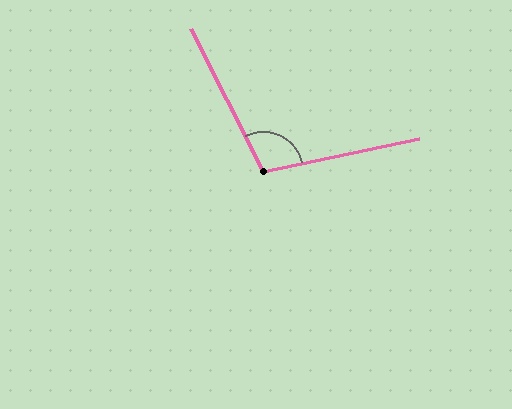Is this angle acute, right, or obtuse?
It is obtuse.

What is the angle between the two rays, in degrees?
Approximately 105 degrees.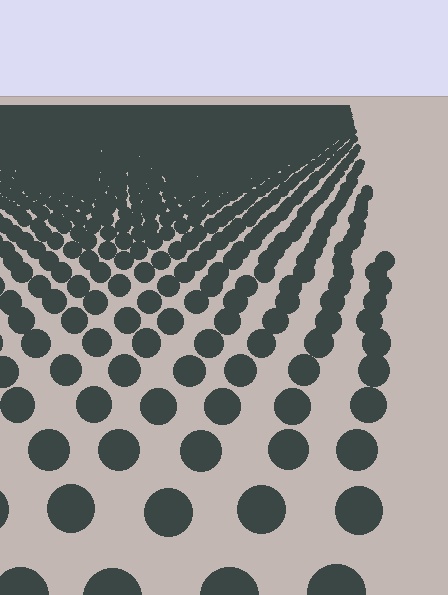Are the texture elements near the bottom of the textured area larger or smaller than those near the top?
Larger. Near the bottom, elements are closer to the viewer and appear at a bigger on-screen size.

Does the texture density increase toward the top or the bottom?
Density increases toward the top.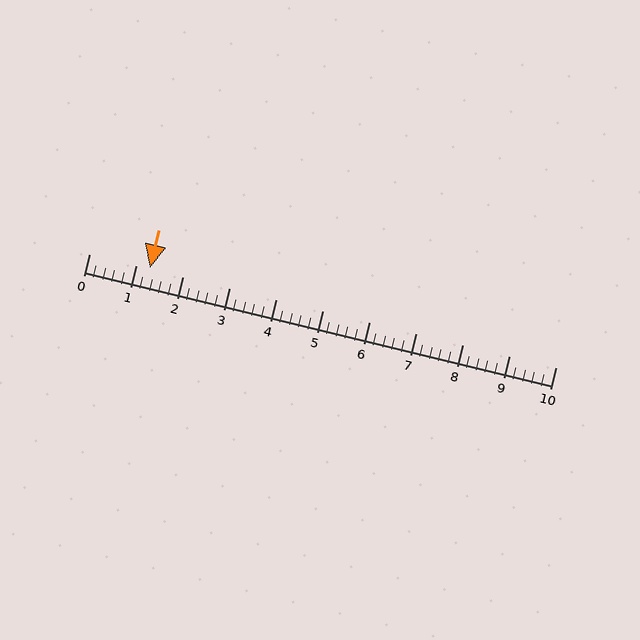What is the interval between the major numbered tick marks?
The major tick marks are spaced 1 units apart.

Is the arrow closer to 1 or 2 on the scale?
The arrow is closer to 1.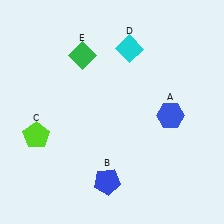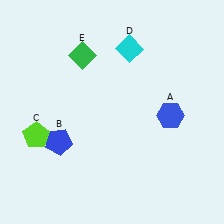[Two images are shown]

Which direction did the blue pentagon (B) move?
The blue pentagon (B) moved left.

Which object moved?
The blue pentagon (B) moved left.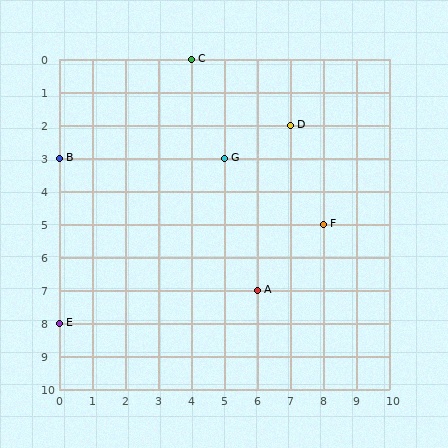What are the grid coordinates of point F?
Point F is at grid coordinates (8, 5).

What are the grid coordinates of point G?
Point G is at grid coordinates (5, 3).